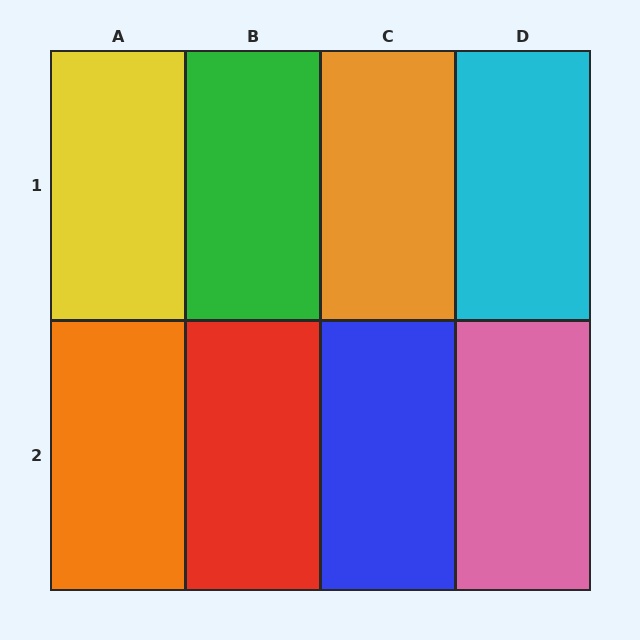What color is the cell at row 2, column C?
Blue.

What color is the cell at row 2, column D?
Pink.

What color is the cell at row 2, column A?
Orange.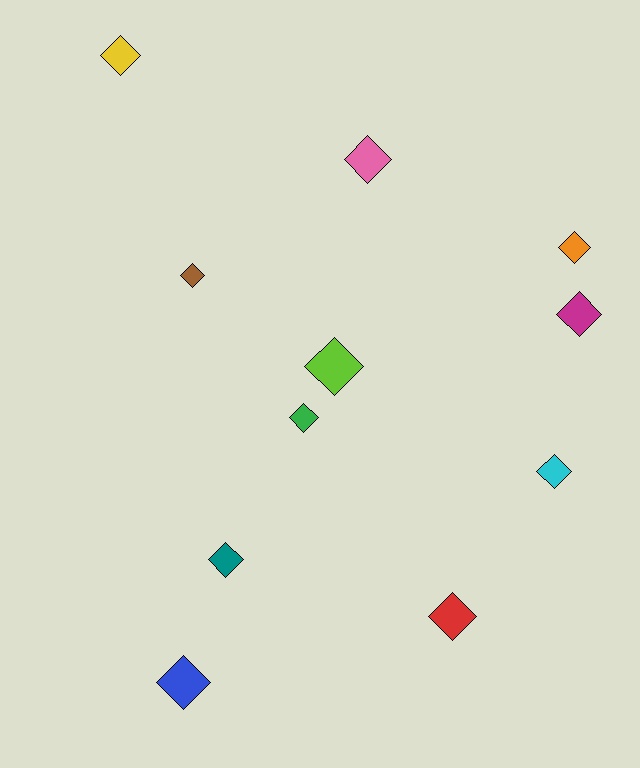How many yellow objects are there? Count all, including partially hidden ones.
There is 1 yellow object.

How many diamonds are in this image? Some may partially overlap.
There are 11 diamonds.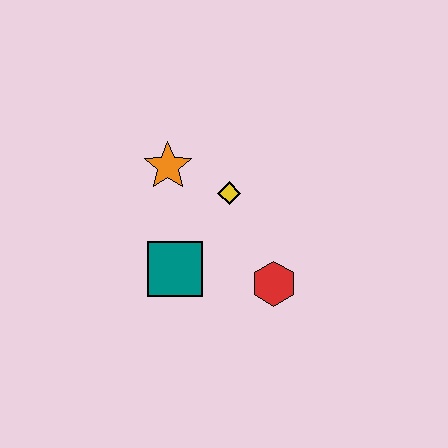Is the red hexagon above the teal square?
No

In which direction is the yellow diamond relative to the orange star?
The yellow diamond is to the right of the orange star.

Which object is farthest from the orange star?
The red hexagon is farthest from the orange star.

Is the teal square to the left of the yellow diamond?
Yes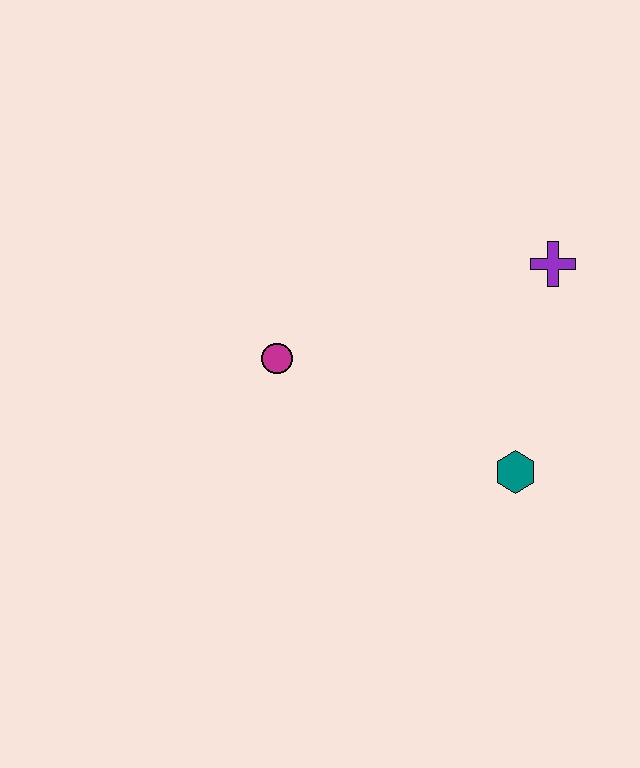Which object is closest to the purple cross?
The teal hexagon is closest to the purple cross.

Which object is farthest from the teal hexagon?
The magenta circle is farthest from the teal hexagon.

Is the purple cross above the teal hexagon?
Yes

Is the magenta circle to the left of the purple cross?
Yes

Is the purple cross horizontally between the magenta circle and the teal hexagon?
No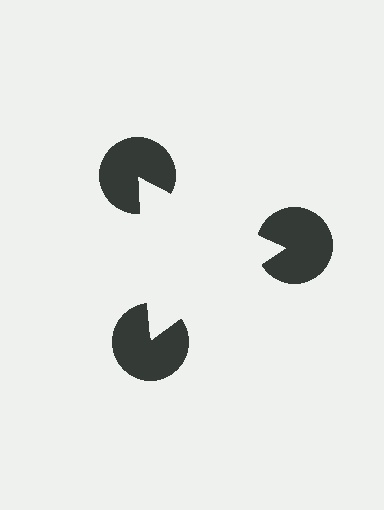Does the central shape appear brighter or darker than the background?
It typically appears slightly brighter than the background, even though no actual brightness change is drawn.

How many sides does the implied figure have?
3 sides.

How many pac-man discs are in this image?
There are 3 — one at each vertex of the illusory triangle.